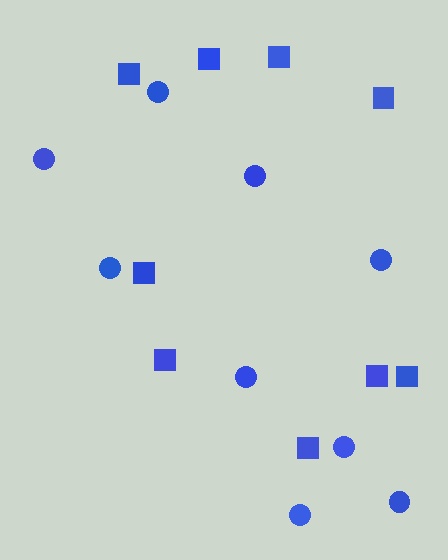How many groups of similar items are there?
There are 2 groups: one group of squares (9) and one group of circles (9).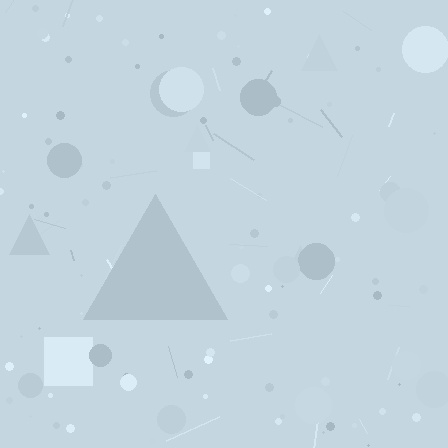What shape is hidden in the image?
A triangle is hidden in the image.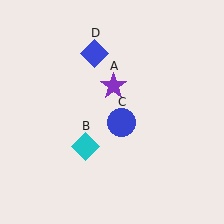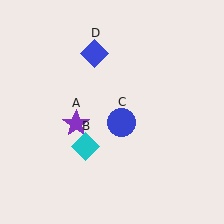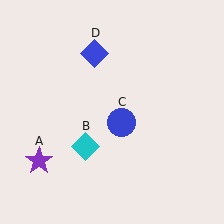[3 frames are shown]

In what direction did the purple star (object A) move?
The purple star (object A) moved down and to the left.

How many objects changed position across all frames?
1 object changed position: purple star (object A).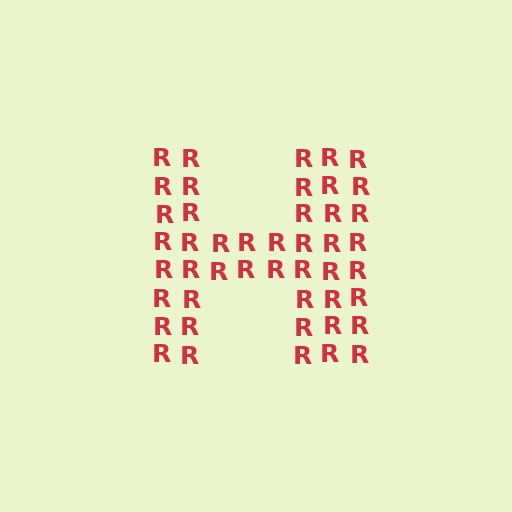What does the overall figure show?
The overall figure shows the letter H.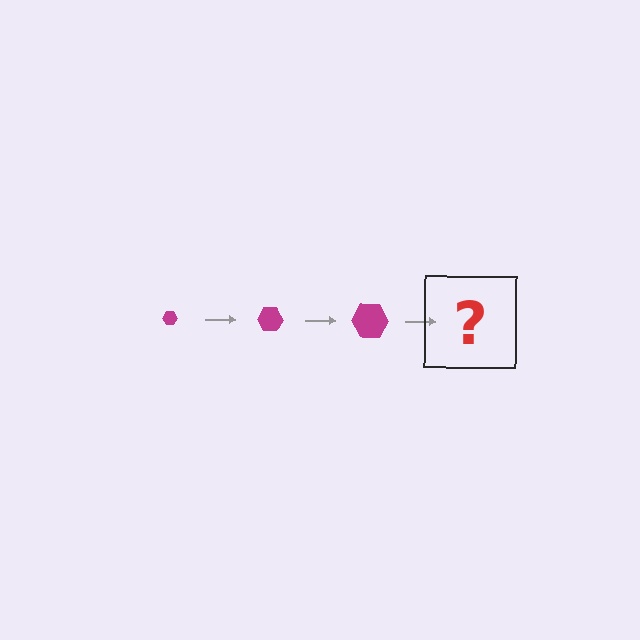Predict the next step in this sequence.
The next step is a magenta hexagon, larger than the previous one.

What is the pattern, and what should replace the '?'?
The pattern is that the hexagon gets progressively larger each step. The '?' should be a magenta hexagon, larger than the previous one.